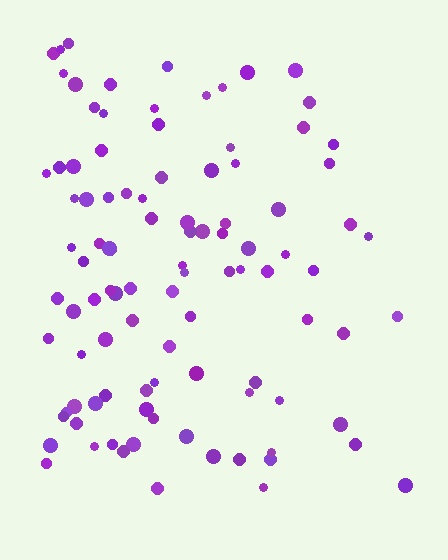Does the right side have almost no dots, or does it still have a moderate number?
Still a moderate number, just noticeably fewer than the left.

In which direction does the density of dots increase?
From right to left, with the left side densest.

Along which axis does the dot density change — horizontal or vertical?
Horizontal.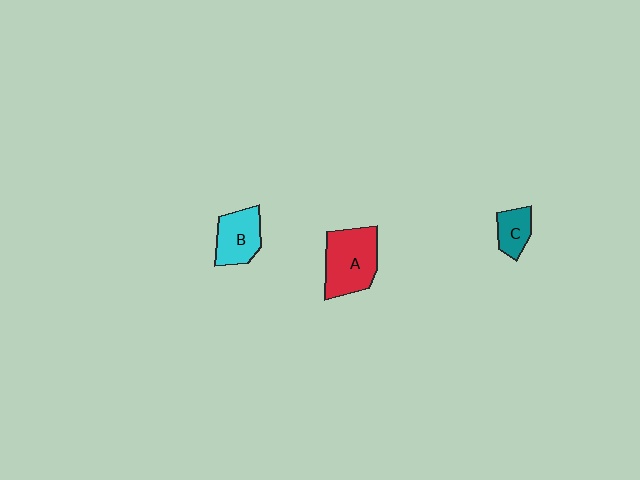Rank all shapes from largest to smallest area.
From largest to smallest: A (red), B (cyan), C (teal).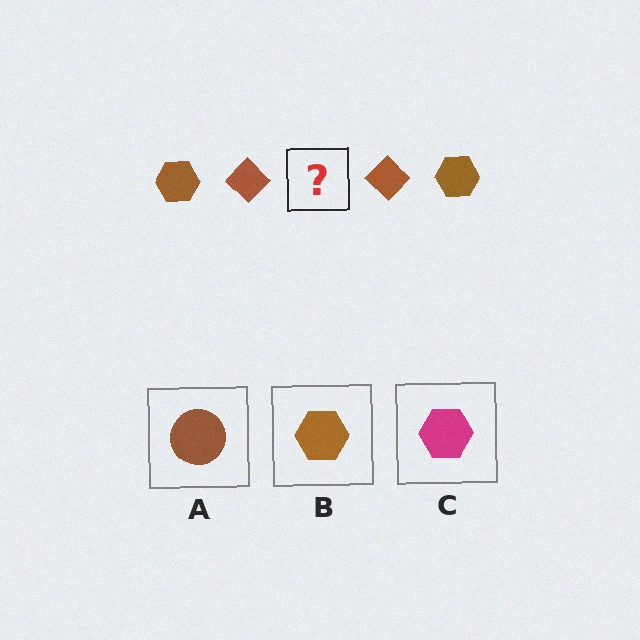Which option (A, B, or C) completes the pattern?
B.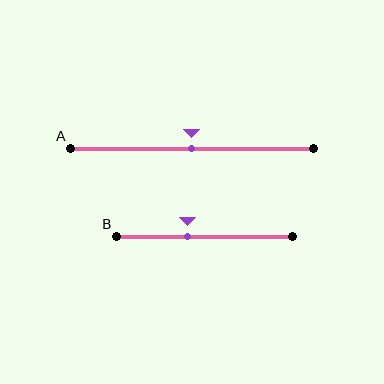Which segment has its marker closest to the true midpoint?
Segment A has its marker closest to the true midpoint.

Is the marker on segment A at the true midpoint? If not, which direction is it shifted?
Yes, the marker on segment A is at the true midpoint.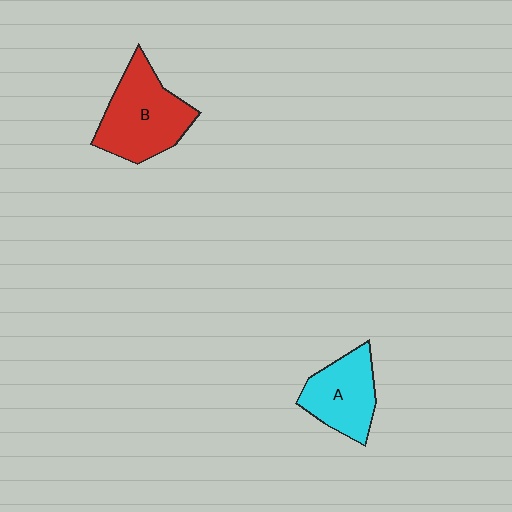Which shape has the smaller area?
Shape A (cyan).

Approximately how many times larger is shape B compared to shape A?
Approximately 1.3 times.